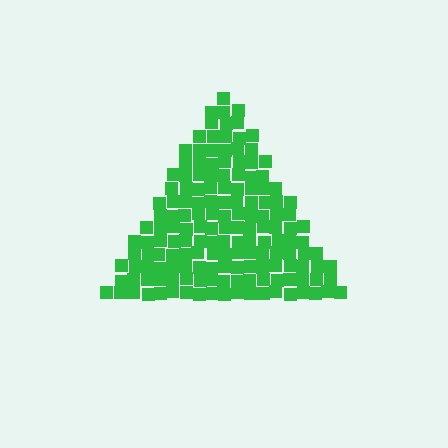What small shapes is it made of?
It is made of small squares.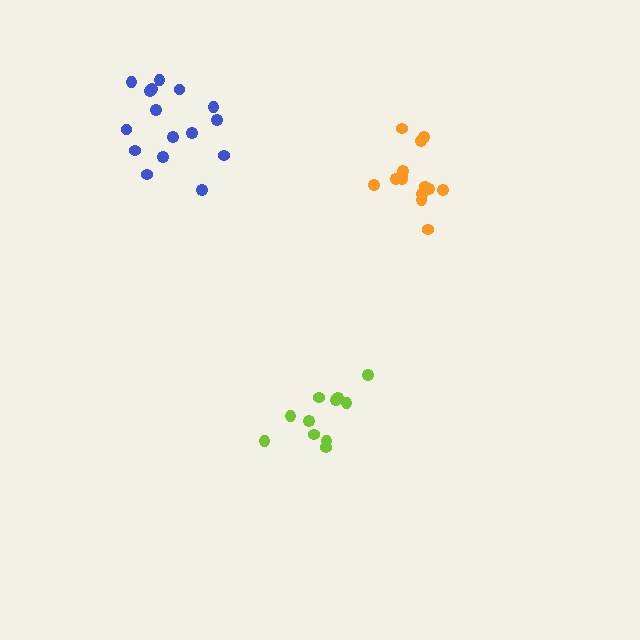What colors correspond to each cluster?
The clusters are colored: lime, blue, orange.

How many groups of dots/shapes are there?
There are 3 groups.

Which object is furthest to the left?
The blue cluster is leftmost.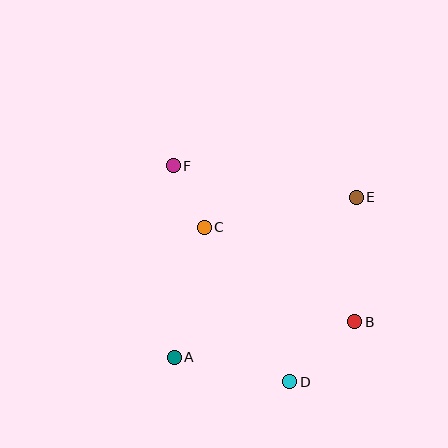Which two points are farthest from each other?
Points D and F are farthest from each other.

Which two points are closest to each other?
Points C and F are closest to each other.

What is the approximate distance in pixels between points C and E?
The distance between C and E is approximately 155 pixels.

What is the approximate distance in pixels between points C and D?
The distance between C and D is approximately 176 pixels.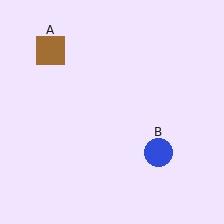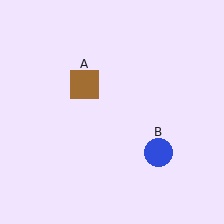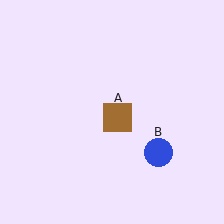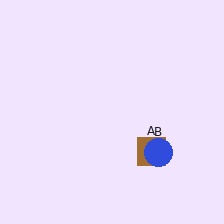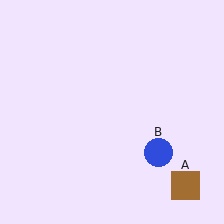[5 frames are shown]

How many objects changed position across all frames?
1 object changed position: brown square (object A).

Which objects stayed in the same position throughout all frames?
Blue circle (object B) remained stationary.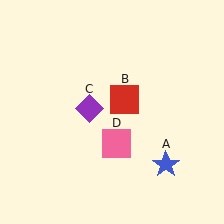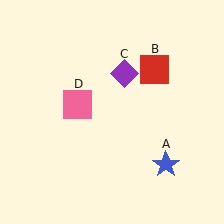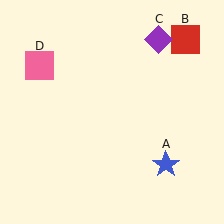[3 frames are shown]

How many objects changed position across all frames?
3 objects changed position: red square (object B), purple diamond (object C), pink square (object D).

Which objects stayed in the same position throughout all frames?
Blue star (object A) remained stationary.